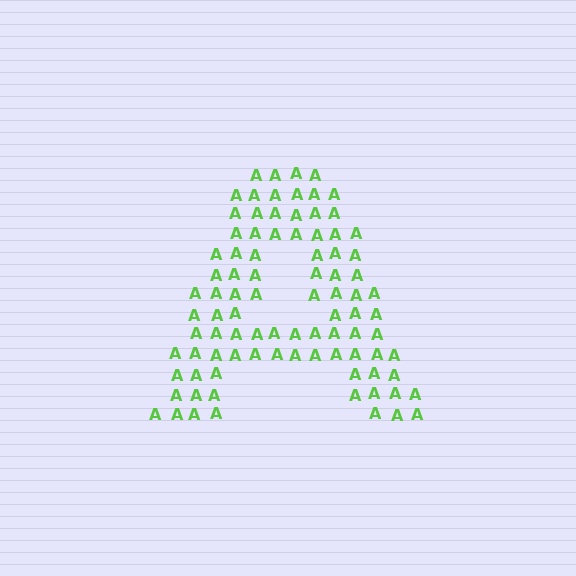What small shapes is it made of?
It is made of small letter A's.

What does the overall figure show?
The overall figure shows the letter A.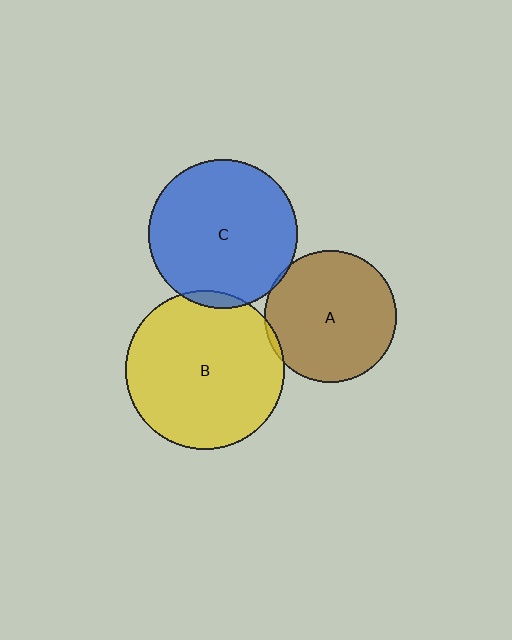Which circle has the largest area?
Circle B (yellow).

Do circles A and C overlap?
Yes.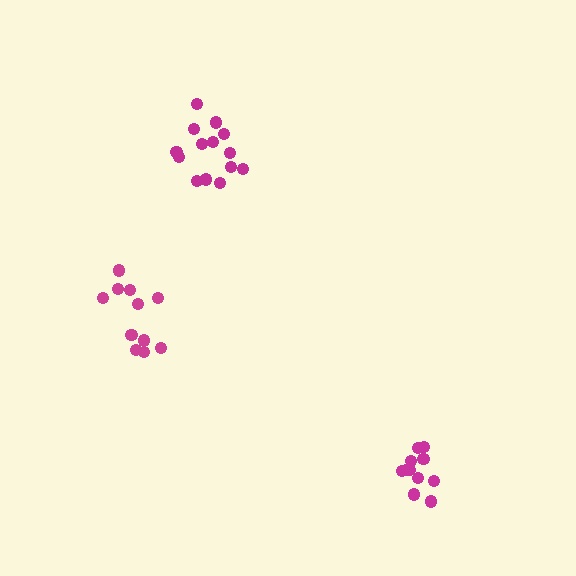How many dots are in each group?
Group 1: 11 dots, Group 2: 15 dots, Group 3: 11 dots (37 total).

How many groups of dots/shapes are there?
There are 3 groups.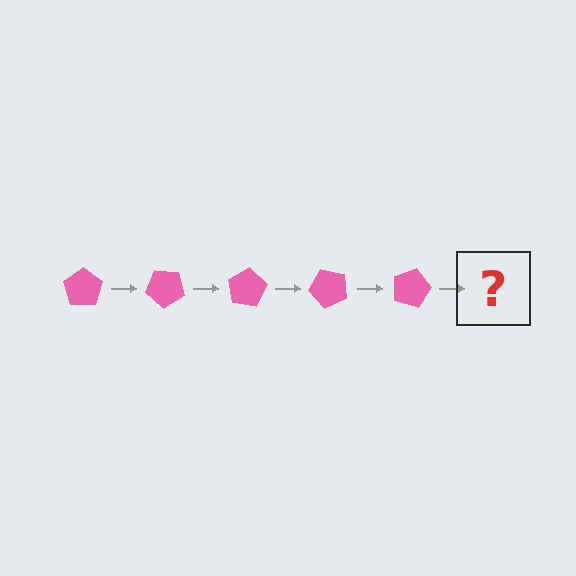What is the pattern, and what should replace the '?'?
The pattern is that the pentagon rotates 40 degrees each step. The '?' should be a pink pentagon rotated 200 degrees.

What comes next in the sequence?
The next element should be a pink pentagon rotated 200 degrees.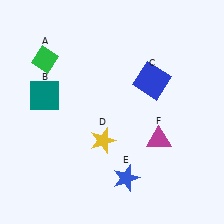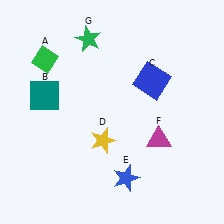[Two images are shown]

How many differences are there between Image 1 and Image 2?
There is 1 difference between the two images.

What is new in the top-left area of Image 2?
A green star (G) was added in the top-left area of Image 2.